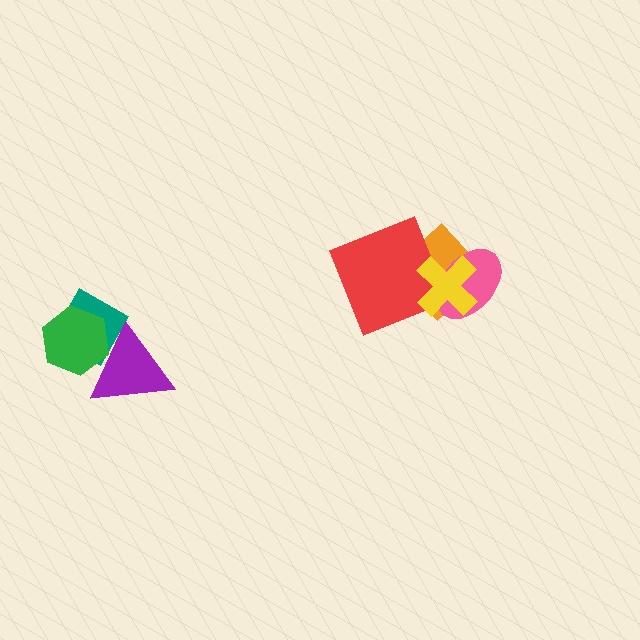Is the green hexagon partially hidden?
No, no other shape covers it.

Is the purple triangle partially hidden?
Yes, it is partially covered by another shape.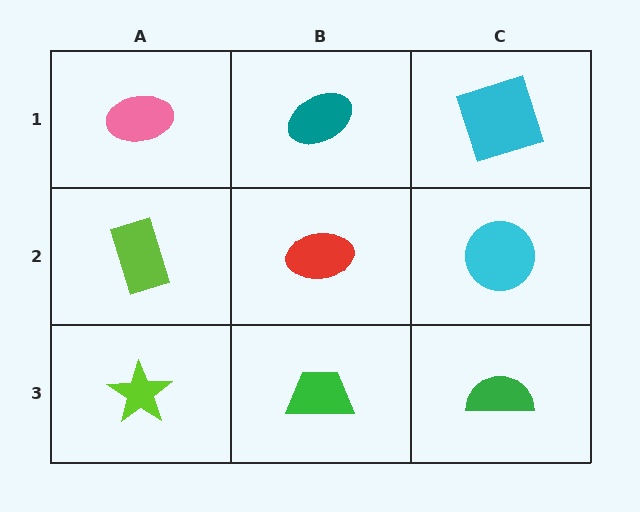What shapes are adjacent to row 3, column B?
A red ellipse (row 2, column B), a lime star (row 3, column A), a green semicircle (row 3, column C).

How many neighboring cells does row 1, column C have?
2.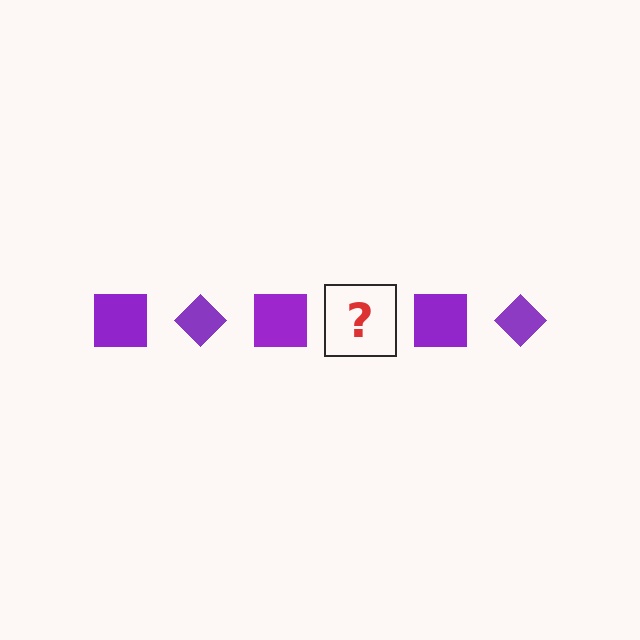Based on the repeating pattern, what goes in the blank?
The blank should be a purple diamond.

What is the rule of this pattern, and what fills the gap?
The rule is that the pattern cycles through square, diamond shapes in purple. The gap should be filled with a purple diamond.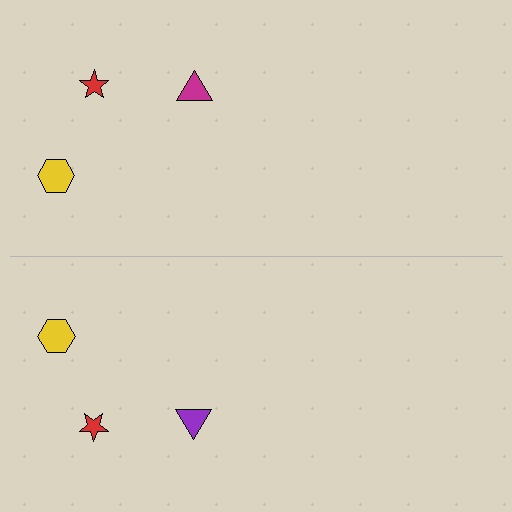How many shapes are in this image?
There are 6 shapes in this image.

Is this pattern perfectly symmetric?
No, the pattern is not perfectly symmetric. The purple triangle on the bottom side breaks the symmetry — its mirror counterpart is magenta.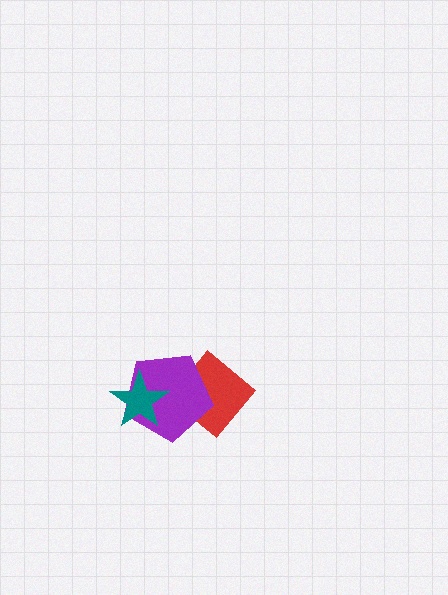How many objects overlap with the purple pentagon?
2 objects overlap with the purple pentagon.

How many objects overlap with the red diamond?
1 object overlaps with the red diamond.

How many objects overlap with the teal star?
1 object overlaps with the teal star.